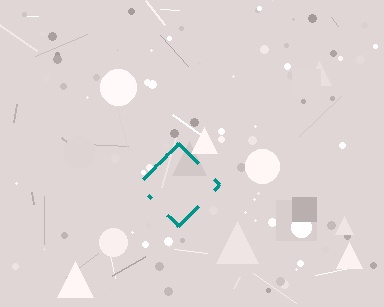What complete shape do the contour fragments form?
The contour fragments form a diamond.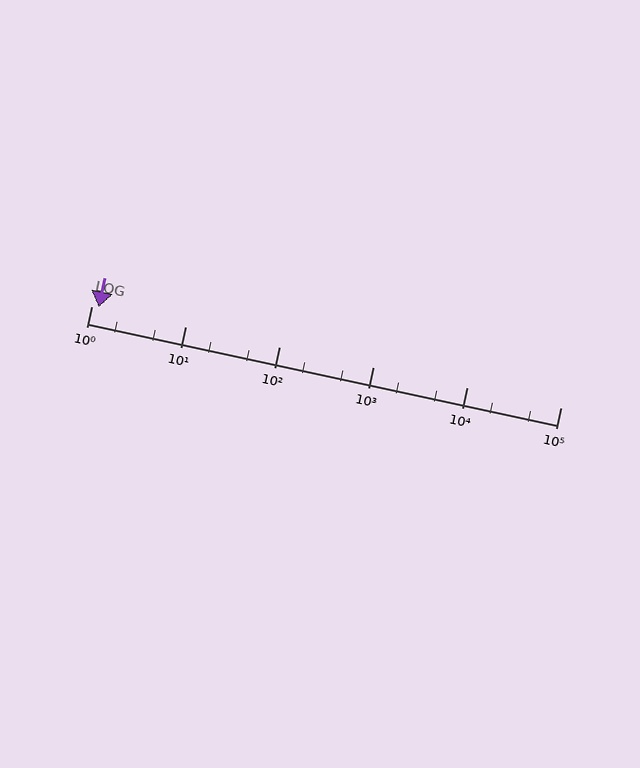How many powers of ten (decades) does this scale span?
The scale spans 5 decades, from 1 to 100000.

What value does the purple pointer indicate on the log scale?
The pointer indicates approximately 1.2.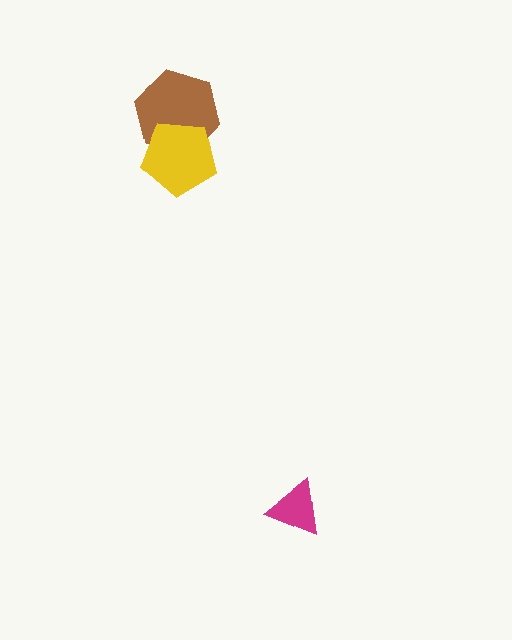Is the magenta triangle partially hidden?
No, no other shape covers it.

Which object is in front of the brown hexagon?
The yellow pentagon is in front of the brown hexagon.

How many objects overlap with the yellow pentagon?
1 object overlaps with the yellow pentagon.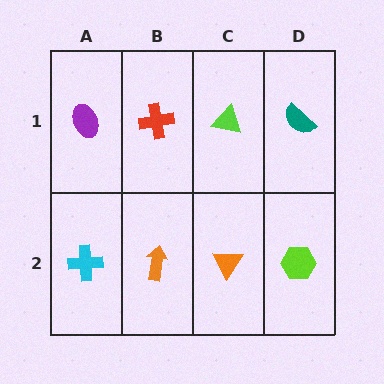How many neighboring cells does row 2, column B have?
3.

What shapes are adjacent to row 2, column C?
A lime triangle (row 1, column C), an orange arrow (row 2, column B), a lime hexagon (row 2, column D).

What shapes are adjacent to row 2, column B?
A red cross (row 1, column B), a cyan cross (row 2, column A), an orange triangle (row 2, column C).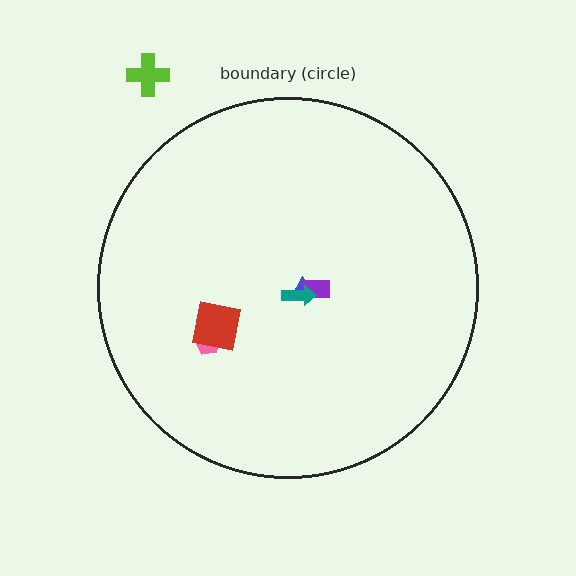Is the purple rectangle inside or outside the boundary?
Inside.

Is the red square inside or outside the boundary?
Inside.